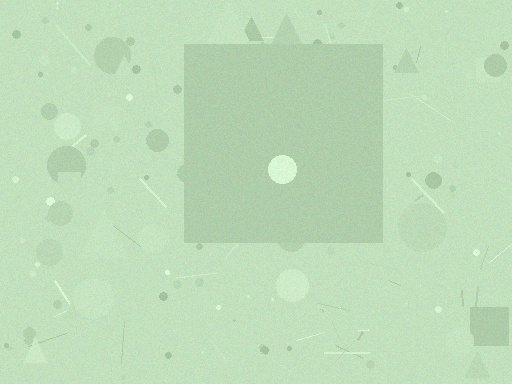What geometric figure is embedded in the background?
A square is embedded in the background.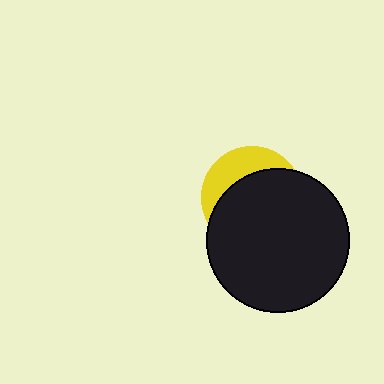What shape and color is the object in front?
The object in front is a black circle.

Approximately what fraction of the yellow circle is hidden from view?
Roughly 69% of the yellow circle is hidden behind the black circle.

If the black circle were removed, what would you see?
You would see the complete yellow circle.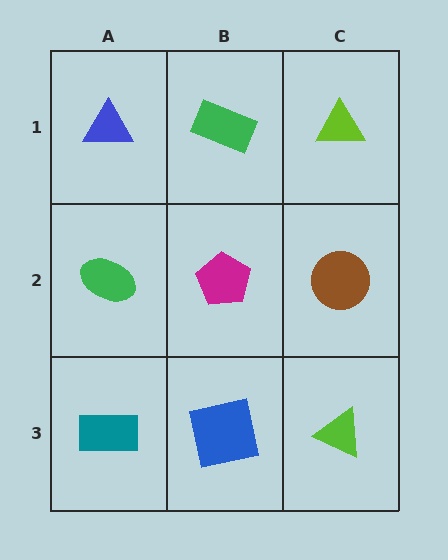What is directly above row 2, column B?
A green rectangle.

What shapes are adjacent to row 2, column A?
A blue triangle (row 1, column A), a teal rectangle (row 3, column A), a magenta pentagon (row 2, column B).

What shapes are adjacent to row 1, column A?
A green ellipse (row 2, column A), a green rectangle (row 1, column B).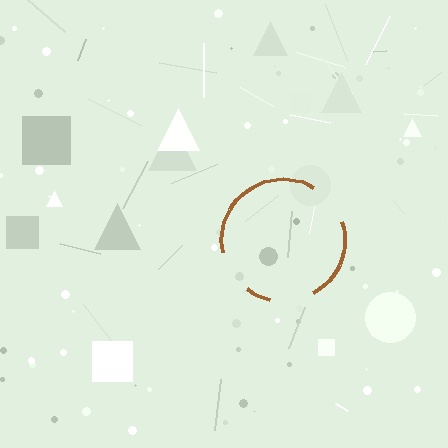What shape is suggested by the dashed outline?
The dashed outline suggests a circle.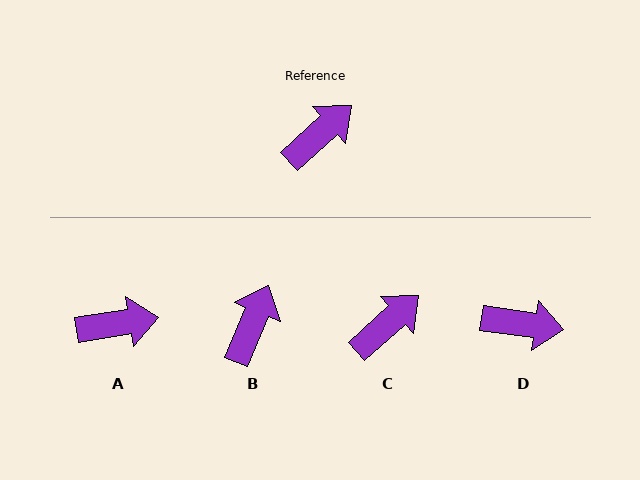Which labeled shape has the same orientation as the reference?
C.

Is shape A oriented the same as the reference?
No, it is off by about 33 degrees.